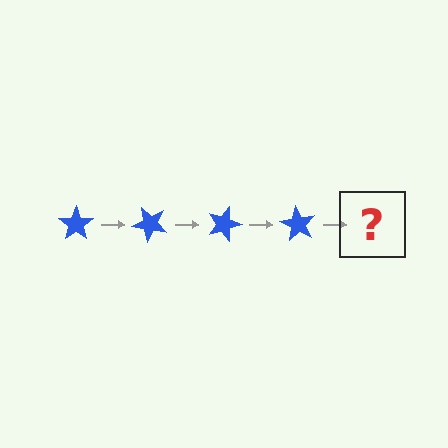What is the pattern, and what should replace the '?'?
The pattern is that the star rotates 45 degrees each step. The '?' should be a blue star rotated 180 degrees.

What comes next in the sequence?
The next element should be a blue star rotated 180 degrees.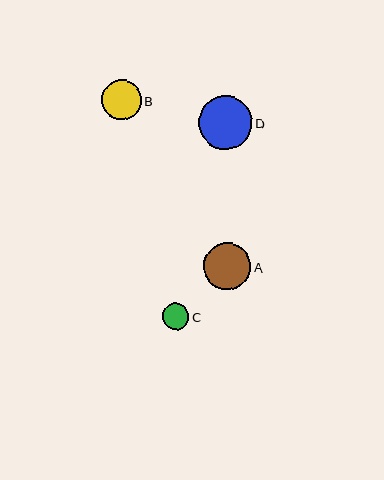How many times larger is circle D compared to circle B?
Circle D is approximately 1.3 times the size of circle B.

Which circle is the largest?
Circle D is the largest with a size of approximately 53 pixels.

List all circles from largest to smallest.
From largest to smallest: D, A, B, C.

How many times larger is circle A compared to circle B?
Circle A is approximately 1.2 times the size of circle B.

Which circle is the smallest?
Circle C is the smallest with a size of approximately 27 pixels.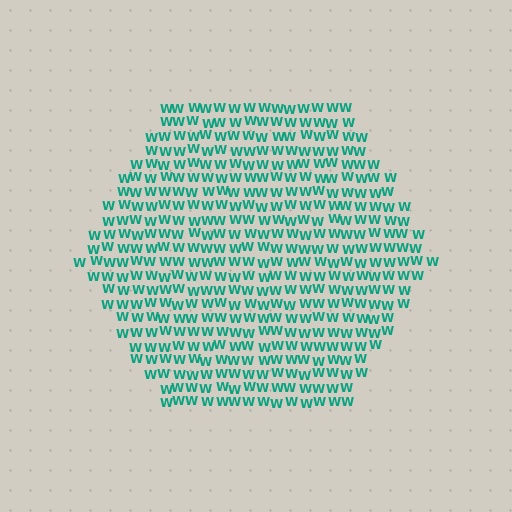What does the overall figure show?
The overall figure shows a hexagon.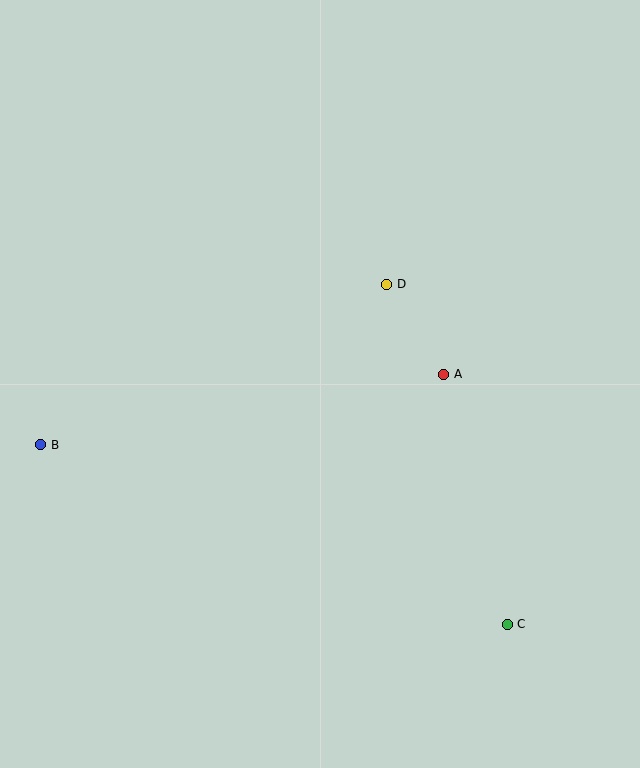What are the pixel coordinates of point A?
Point A is at (444, 374).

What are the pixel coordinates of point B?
Point B is at (41, 445).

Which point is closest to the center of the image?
Point D at (387, 284) is closest to the center.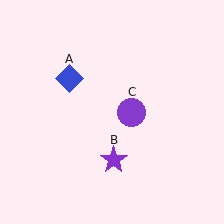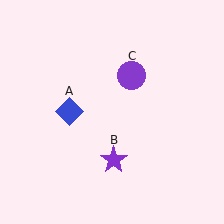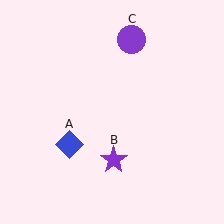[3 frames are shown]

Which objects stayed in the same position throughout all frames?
Purple star (object B) remained stationary.